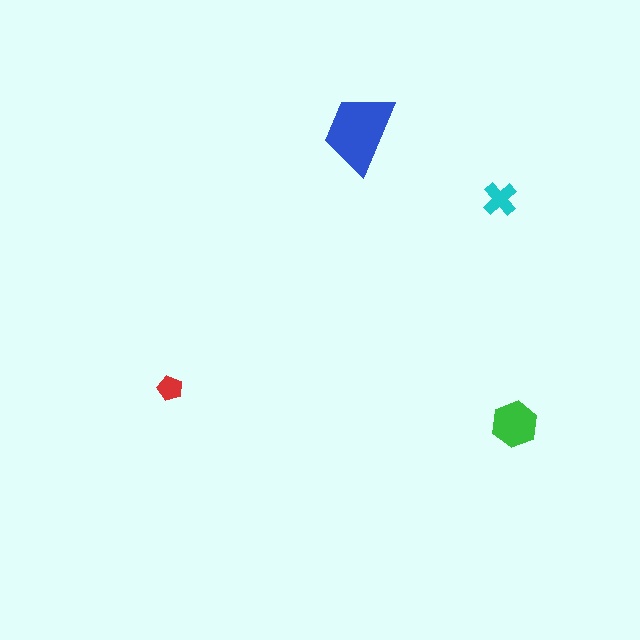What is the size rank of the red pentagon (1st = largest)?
4th.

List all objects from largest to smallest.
The blue trapezoid, the green hexagon, the cyan cross, the red pentagon.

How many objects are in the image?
There are 4 objects in the image.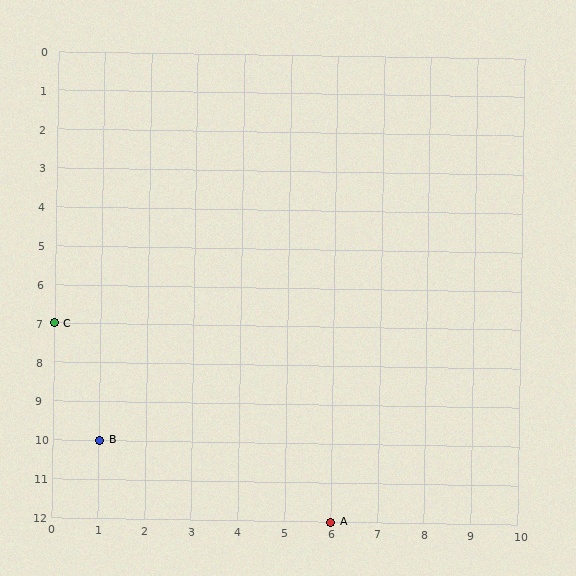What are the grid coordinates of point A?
Point A is at grid coordinates (6, 12).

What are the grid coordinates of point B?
Point B is at grid coordinates (1, 10).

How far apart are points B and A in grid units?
Points B and A are 5 columns and 2 rows apart (about 5.4 grid units diagonally).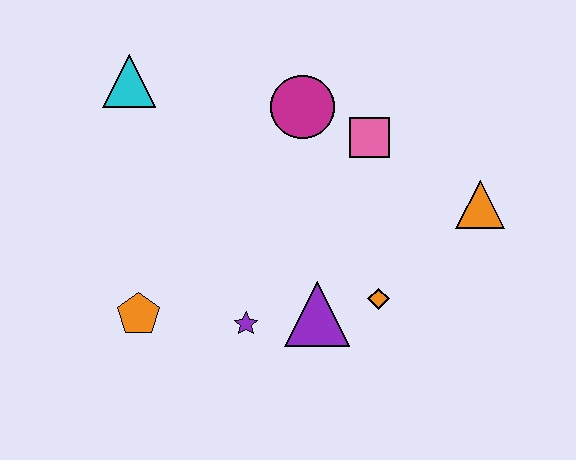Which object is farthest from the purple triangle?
The cyan triangle is farthest from the purple triangle.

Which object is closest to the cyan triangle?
The magenta circle is closest to the cyan triangle.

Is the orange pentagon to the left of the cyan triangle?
No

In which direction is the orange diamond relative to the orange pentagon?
The orange diamond is to the right of the orange pentagon.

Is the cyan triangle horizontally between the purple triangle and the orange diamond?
No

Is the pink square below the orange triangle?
No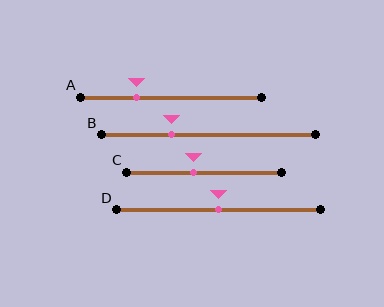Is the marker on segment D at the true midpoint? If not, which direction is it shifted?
Yes, the marker on segment D is at the true midpoint.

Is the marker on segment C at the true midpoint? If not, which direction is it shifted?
No, the marker on segment C is shifted to the left by about 7% of the segment length.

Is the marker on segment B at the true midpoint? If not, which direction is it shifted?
No, the marker on segment B is shifted to the left by about 17% of the segment length.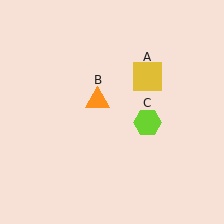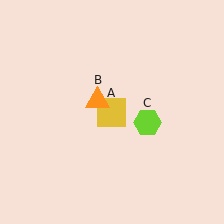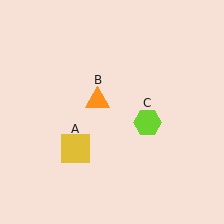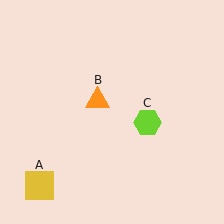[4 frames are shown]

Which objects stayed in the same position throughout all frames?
Orange triangle (object B) and lime hexagon (object C) remained stationary.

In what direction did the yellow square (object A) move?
The yellow square (object A) moved down and to the left.